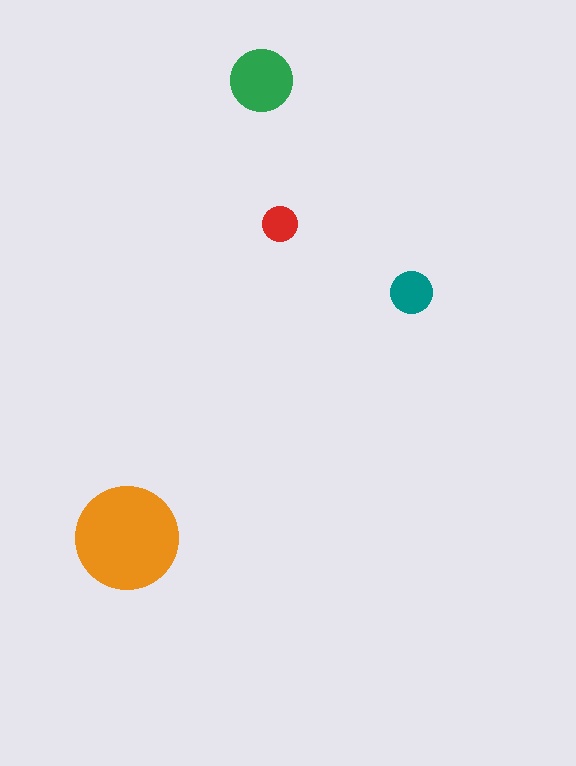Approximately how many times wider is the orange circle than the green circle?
About 1.5 times wider.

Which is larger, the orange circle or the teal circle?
The orange one.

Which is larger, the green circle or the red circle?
The green one.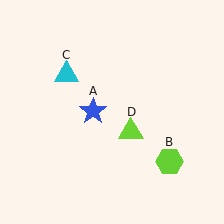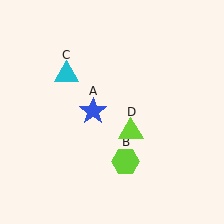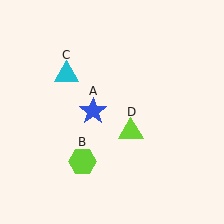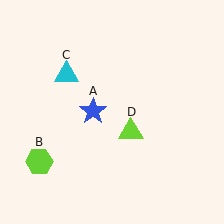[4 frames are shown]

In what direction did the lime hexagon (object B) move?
The lime hexagon (object B) moved left.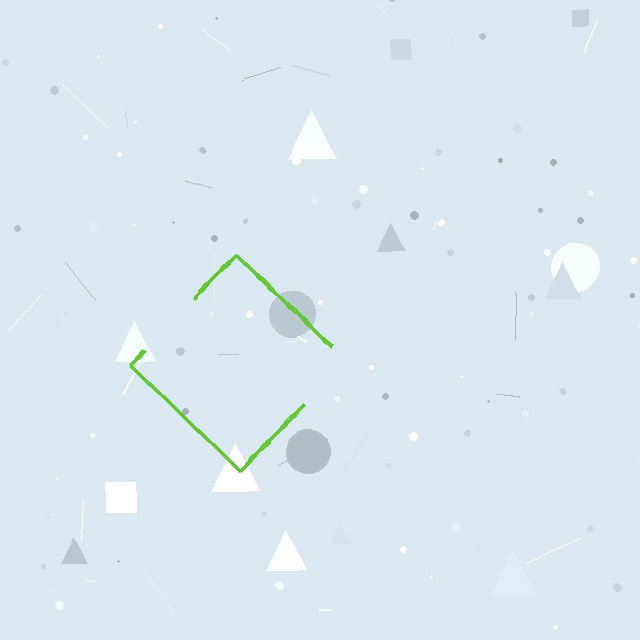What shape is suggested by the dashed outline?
The dashed outline suggests a diamond.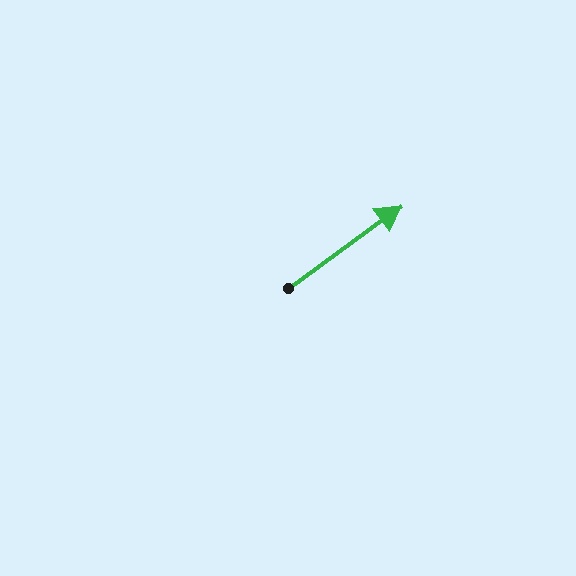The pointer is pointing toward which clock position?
Roughly 2 o'clock.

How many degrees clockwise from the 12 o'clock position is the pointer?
Approximately 54 degrees.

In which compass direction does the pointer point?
Northeast.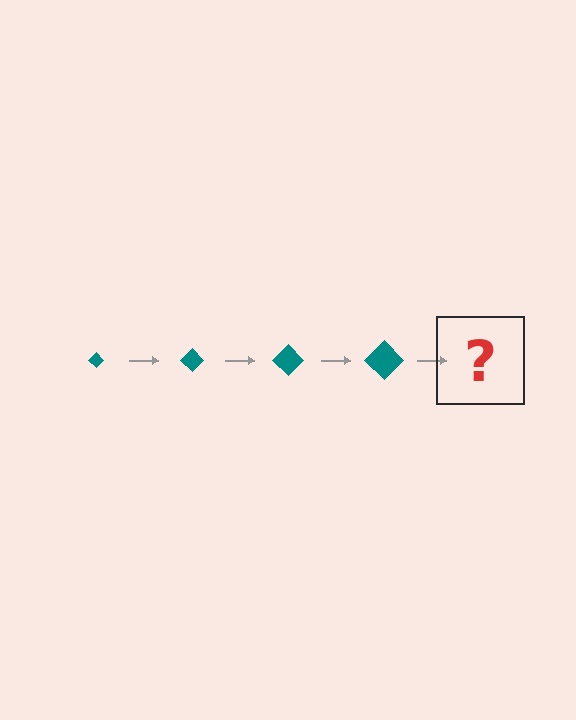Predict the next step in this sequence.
The next step is a teal diamond, larger than the previous one.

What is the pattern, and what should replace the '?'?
The pattern is that the diamond gets progressively larger each step. The '?' should be a teal diamond, larger than the previous one.